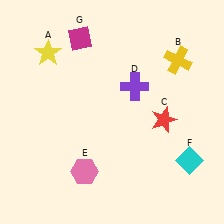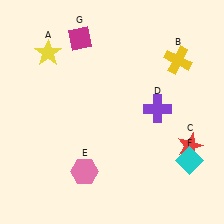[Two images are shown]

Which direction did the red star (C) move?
The red star (C) moved down.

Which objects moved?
The objects that moved are: the red star (C), the purple cross (D).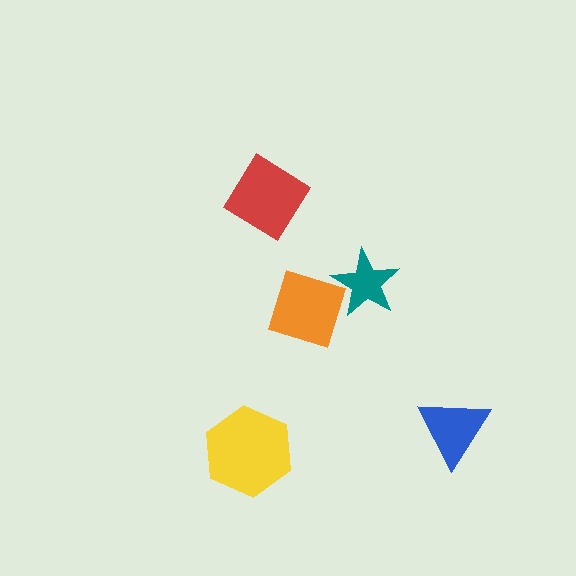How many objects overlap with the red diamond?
0 objects overlap with the red diamond.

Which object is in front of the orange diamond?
The teal star is in front of the orange diamond.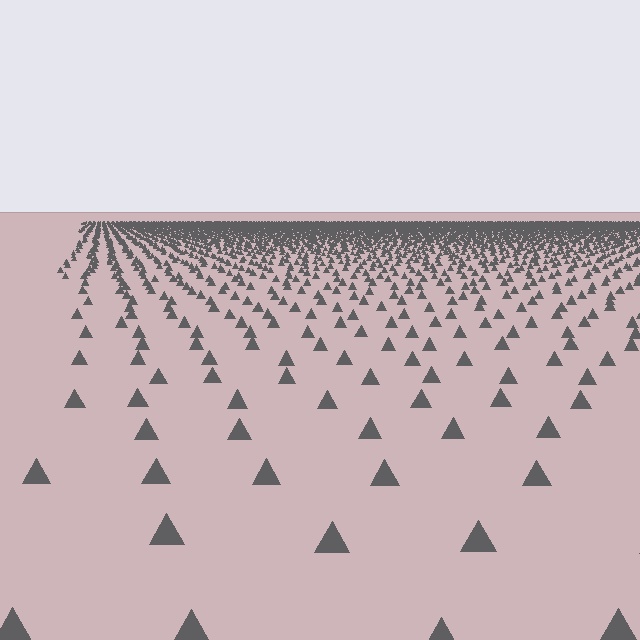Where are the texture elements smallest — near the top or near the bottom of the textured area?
Near the top.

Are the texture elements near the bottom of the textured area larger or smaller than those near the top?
Larger. Near the bottom, elements are closer to the viewer and appear at a bigger on-screen size.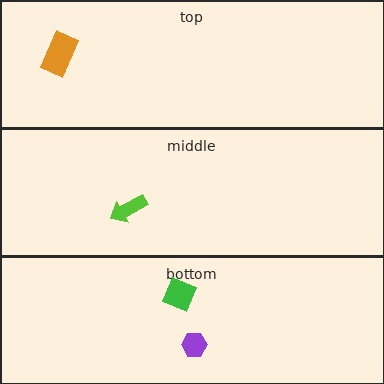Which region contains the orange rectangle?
The top region.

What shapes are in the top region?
The orange rectangle.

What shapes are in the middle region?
The lime arrow.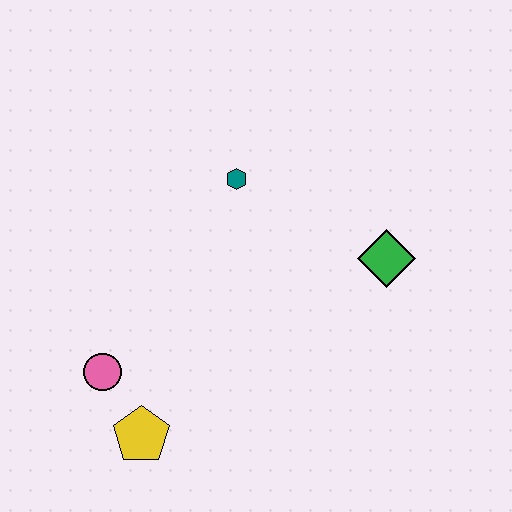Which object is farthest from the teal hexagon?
The yellow pentagon is farthest from the teal hexagon.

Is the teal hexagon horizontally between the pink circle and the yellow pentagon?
No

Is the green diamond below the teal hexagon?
Yes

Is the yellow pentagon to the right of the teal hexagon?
No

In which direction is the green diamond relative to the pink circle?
The green diamond is to the right of the pink circle.